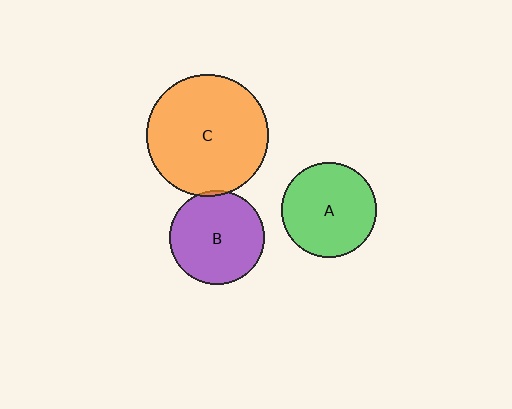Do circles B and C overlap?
Yes.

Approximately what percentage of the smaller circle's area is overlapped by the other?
Approximately 5%.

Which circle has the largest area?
Circle C (orange).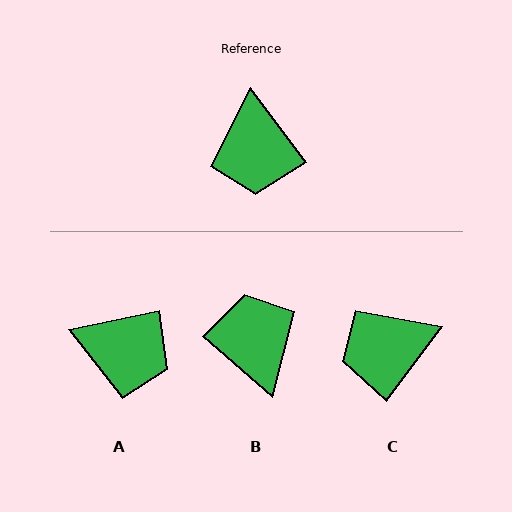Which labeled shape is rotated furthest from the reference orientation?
B, about 167 degrees away.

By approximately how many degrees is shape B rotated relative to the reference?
Approximately 167 degrees clockwise.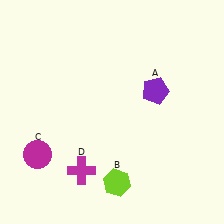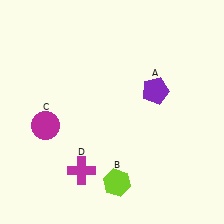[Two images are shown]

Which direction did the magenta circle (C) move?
The magenta circle (C) moved up.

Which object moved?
The magenta circle (C) moved up.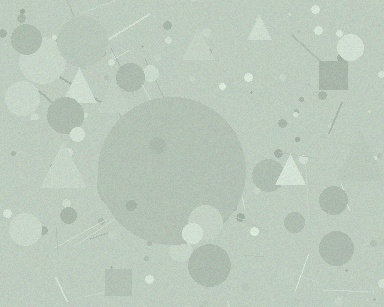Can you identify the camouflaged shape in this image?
The camouflaged shape is a circle.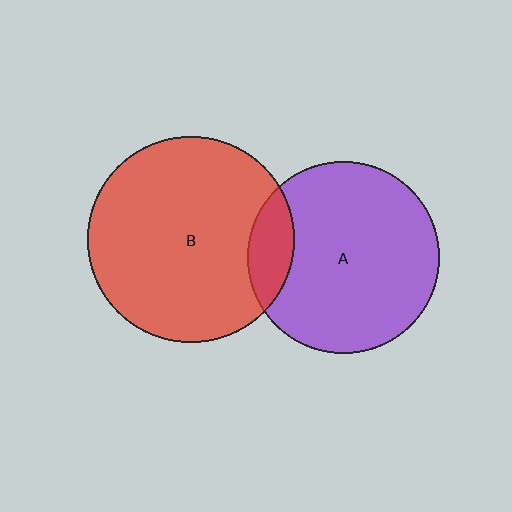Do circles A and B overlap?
Yes.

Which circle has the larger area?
Circle B (red).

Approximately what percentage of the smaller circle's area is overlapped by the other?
Approximately 15%.